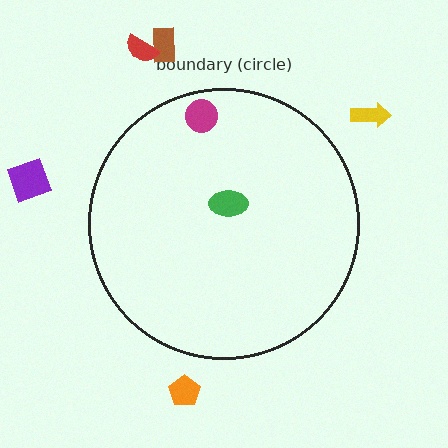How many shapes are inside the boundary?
2 inside, 5 outside.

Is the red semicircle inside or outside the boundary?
Outside.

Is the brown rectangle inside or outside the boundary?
Outside.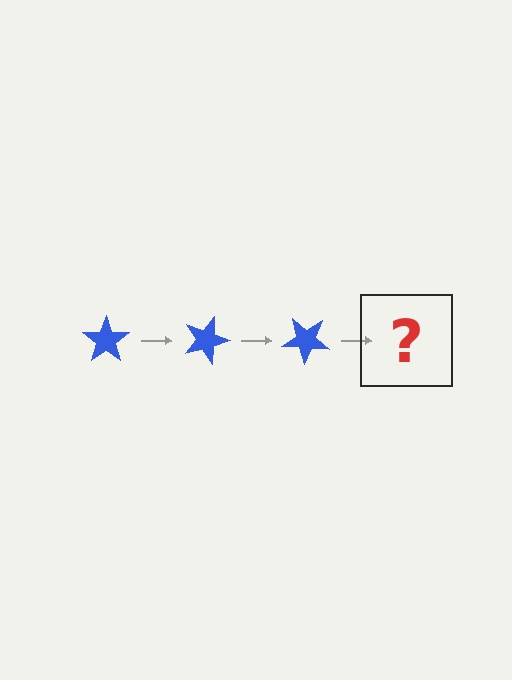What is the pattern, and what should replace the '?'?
The pattern is that the star rotates 20 degrees each step. The '?' should be a blue star rotated 60 degrees.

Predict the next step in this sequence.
The next step is a blue star rotated 60 degrees.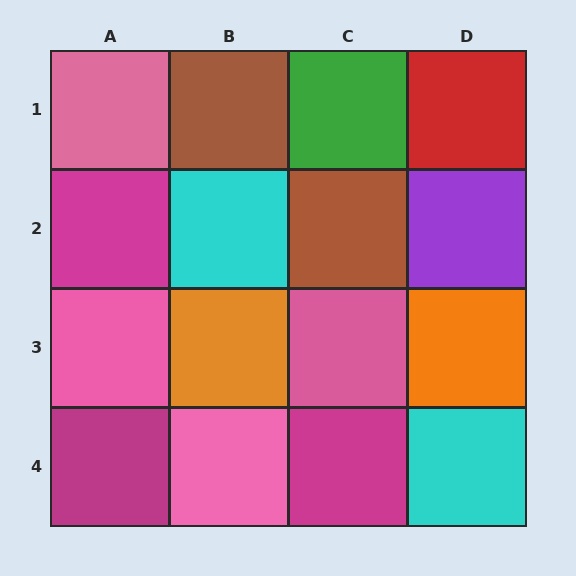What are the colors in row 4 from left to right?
Magenta, pink, magenta, cyan.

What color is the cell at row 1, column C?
Green.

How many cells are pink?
4 cells are pink.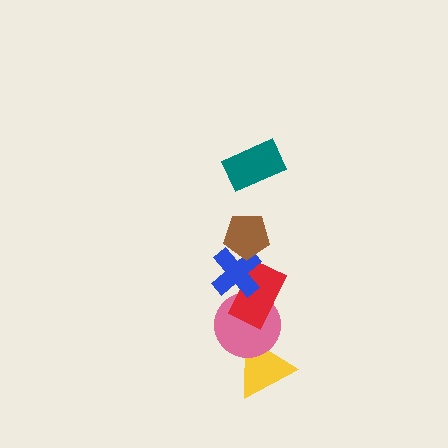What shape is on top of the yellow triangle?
The pink circle is on top of the yellow triangle.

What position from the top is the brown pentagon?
The brown pentagon is 2nd from the top.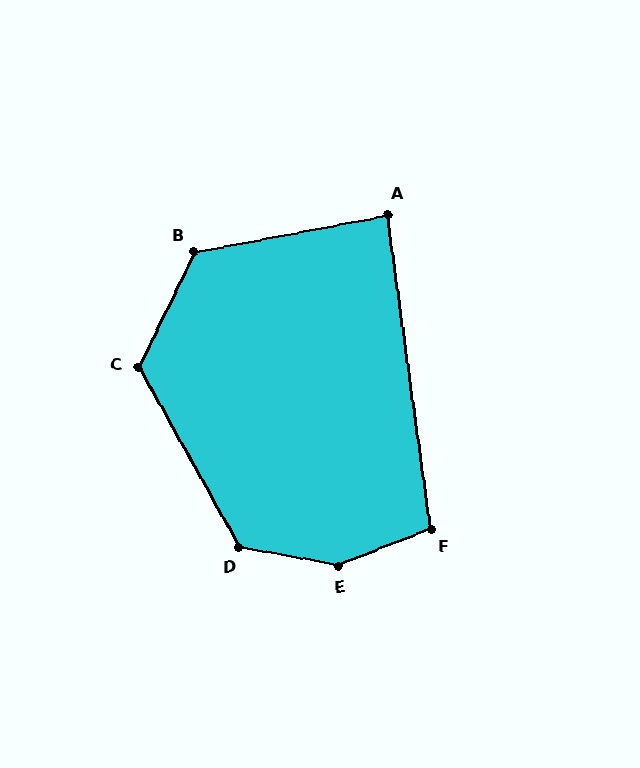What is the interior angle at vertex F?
Approximately 104 degrees (obtuse).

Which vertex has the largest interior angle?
E, at approximately 148 degrees.